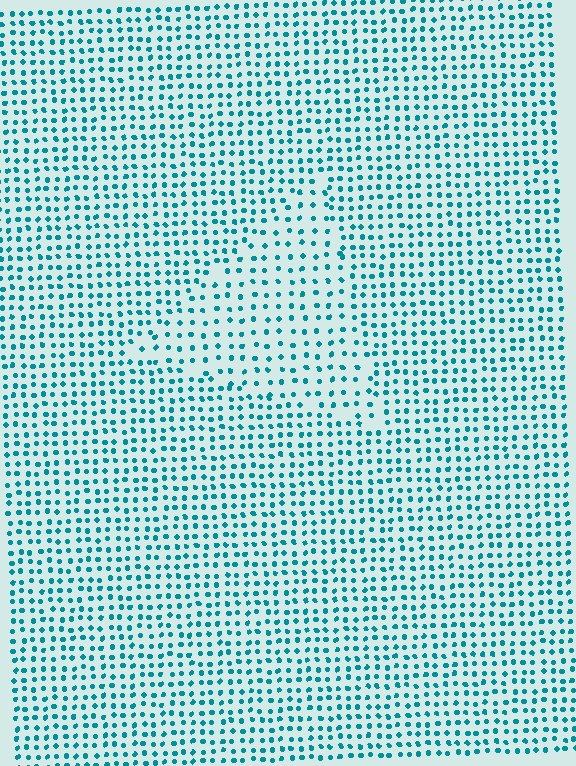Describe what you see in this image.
The image contains small teal elements arranged at two different densities. A triangle-shaped region is visible where the elements are less densely packed than the surrounding area.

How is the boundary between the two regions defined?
The boundary is defined by a change in element density (approximately 1.6x ratio). All elements are the same color, size, and shape.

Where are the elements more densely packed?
The elements are more densely packed outside the triangle boundary.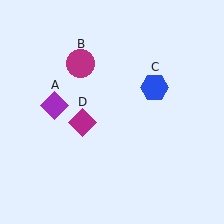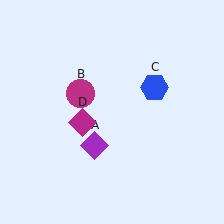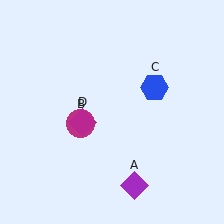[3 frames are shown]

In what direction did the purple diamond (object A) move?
The purple diamond (object A) moved down and to the right.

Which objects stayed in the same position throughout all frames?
Blue hexagon (object C) and magenta diamond (object D) remained stationary.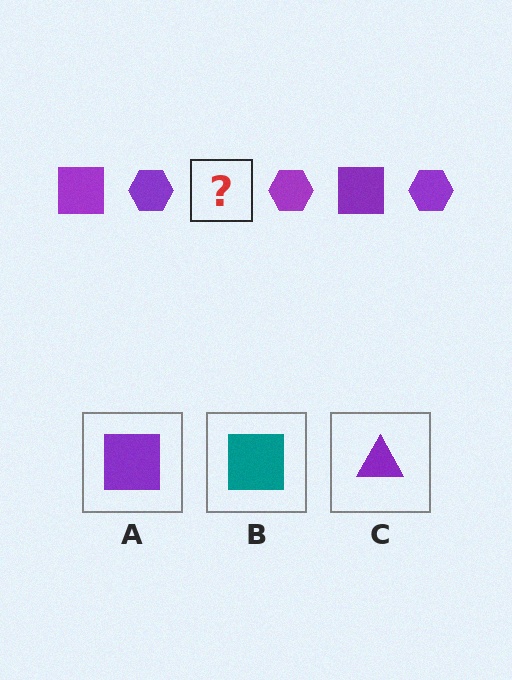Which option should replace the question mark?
Option A.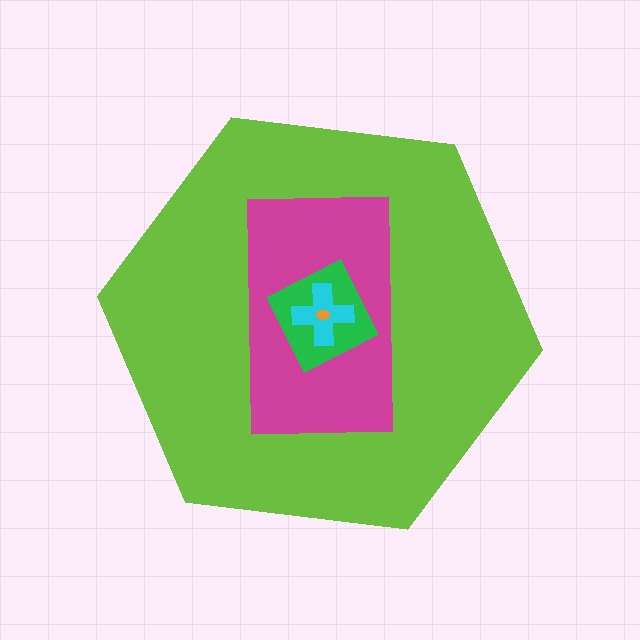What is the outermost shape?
The lime hexagon.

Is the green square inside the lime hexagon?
Yes.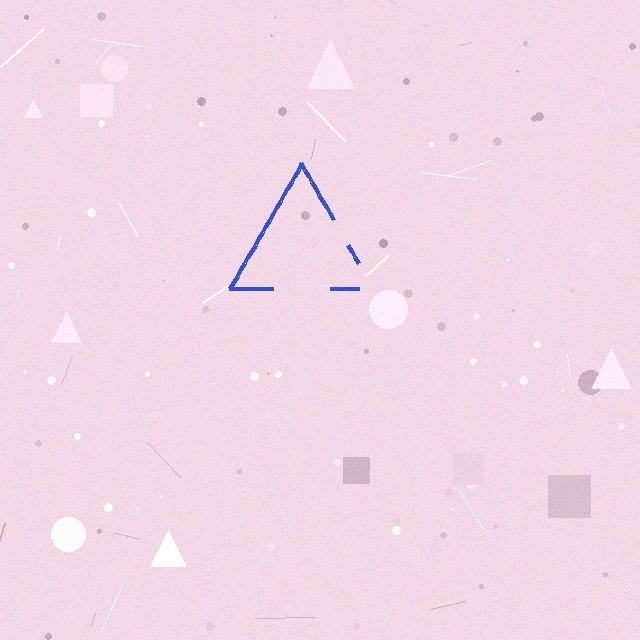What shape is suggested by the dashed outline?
The dashed outline suggests a triangle.